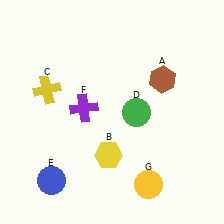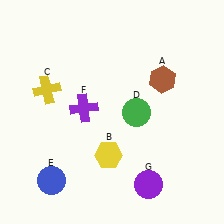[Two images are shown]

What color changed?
The circle (G) changed from yellow in Image 1 to purple in Image 2.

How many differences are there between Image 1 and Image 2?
There is 1 difference between the two images.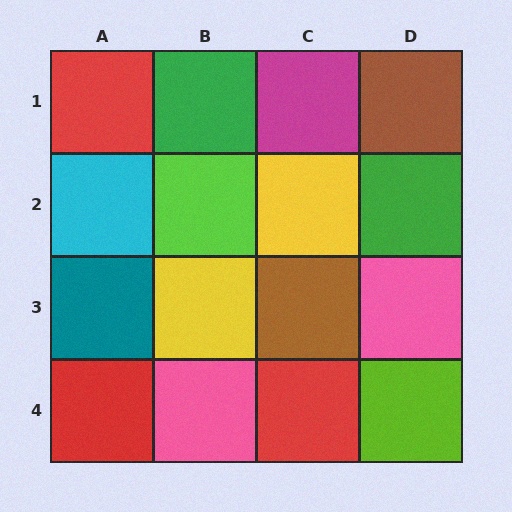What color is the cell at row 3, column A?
Teal.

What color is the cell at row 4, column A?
Red.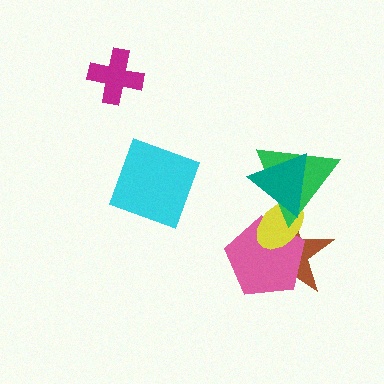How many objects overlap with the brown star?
4 objects overlap with the brown star.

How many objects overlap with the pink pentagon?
2 objects overlap with the pink pentagon.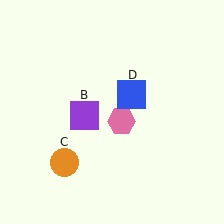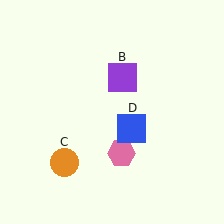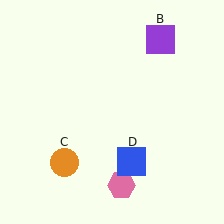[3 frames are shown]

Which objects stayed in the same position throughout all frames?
Orange circle (object C) remained stationary.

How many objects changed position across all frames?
3 objects changed position: pink hexagon (object A), purple square (object B), blue square (object D).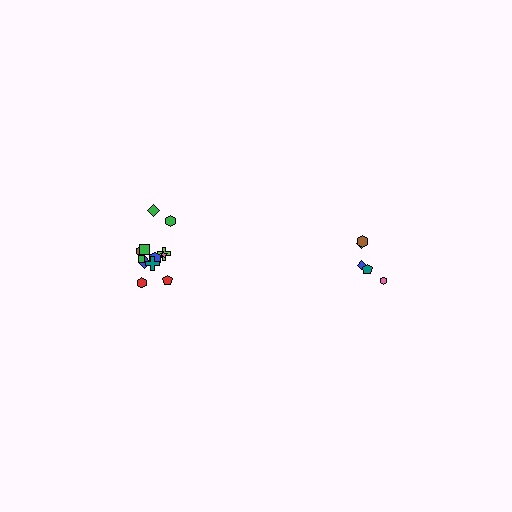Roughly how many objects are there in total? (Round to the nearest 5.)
Roughly 15 objects in total.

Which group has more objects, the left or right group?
The left group.